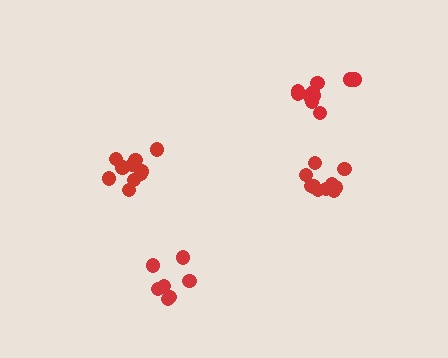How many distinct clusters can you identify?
There are 4 distinct clusters.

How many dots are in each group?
Group 1: 11 dots, Group 2: 11 dots, Group 3: 10 dots, Group 4: 7 dots (39 total).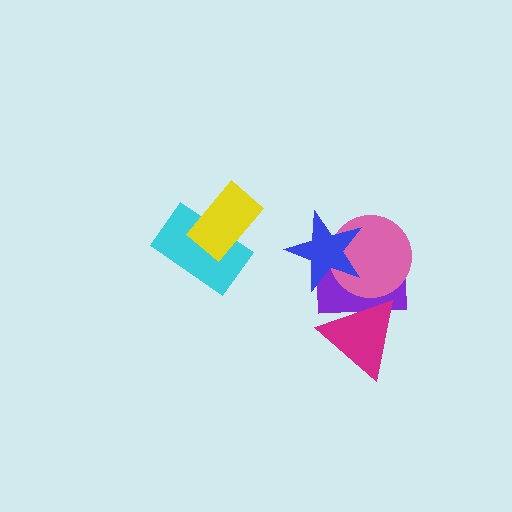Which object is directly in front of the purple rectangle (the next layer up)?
The magenta triangle is directly in front of the purple rectangle.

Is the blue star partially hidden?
No, no other shape covers it.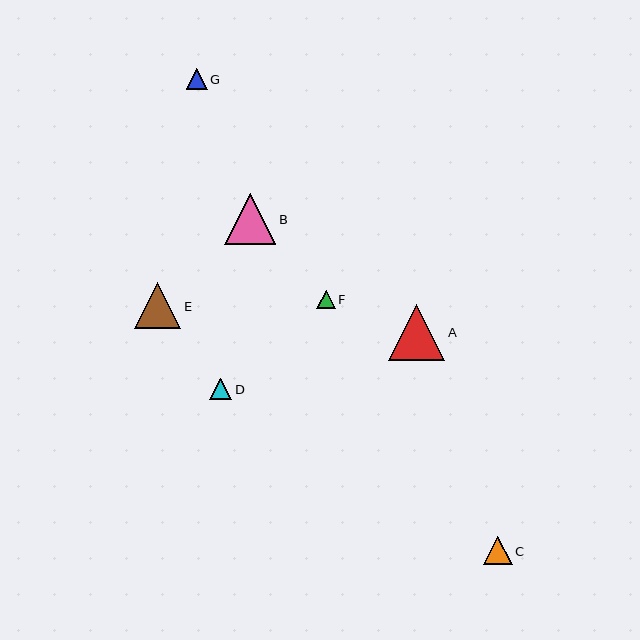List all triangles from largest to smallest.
From largest to smallest: A, B, E, C, D, G, F.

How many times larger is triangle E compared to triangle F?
Triangle E is approximately 2.5 times the size of triangle F.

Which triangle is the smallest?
Triangle F is the smallest with a size of approximately 18 pixels.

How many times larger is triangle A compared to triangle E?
Triangle A is approximately 1.2 times the size of triangle E.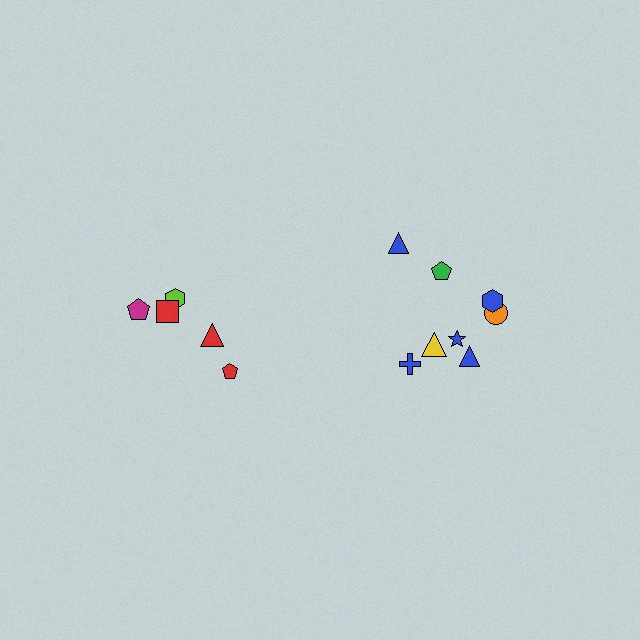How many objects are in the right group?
There are 8 objects.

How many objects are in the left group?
There are 5 objects.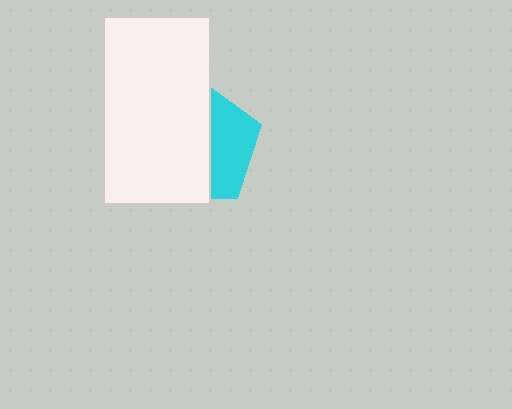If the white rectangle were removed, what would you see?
You would see the complete cyan pentagon.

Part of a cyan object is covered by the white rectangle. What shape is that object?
It is a pentagon.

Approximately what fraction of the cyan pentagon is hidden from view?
Roughly 64% of the cyan pentagon is hidden behind the white rectangle.